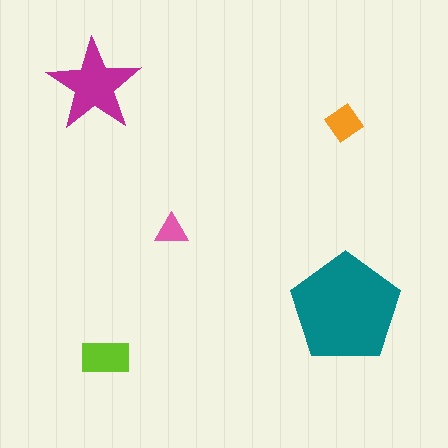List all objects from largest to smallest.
The teal pentagon, the magenta star, the lime rectangle, the orange diamond, the pink triangle.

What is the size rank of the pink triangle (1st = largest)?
5th.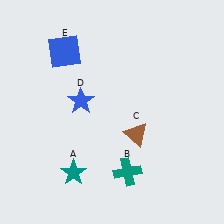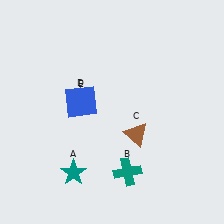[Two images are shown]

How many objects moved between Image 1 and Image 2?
1 object moved between the two images.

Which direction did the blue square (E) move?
The blue square (E) moved down.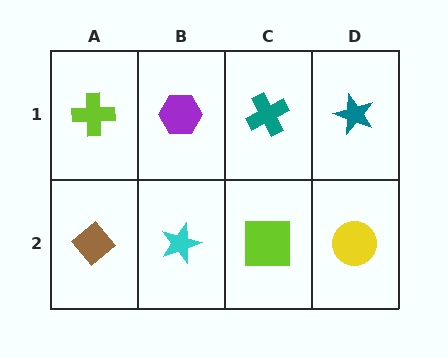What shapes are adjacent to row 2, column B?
A purple hexagon (row 1, column B), a brown diamond (row 2, column A), a lime square (row 2, column C).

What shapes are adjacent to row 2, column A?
A lime cross (row 1, column A), a cyan star (row 2, column B).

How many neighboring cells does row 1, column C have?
3.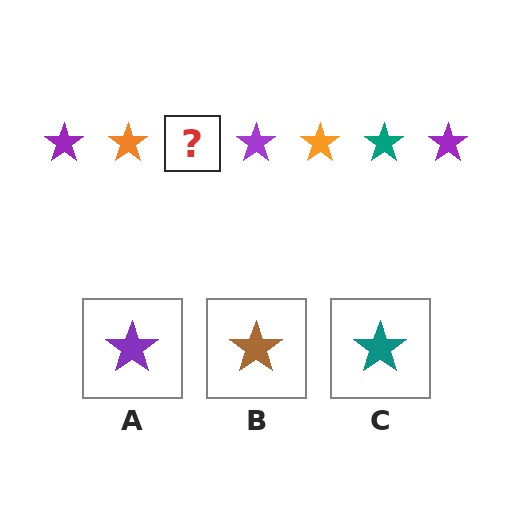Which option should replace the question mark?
Option C.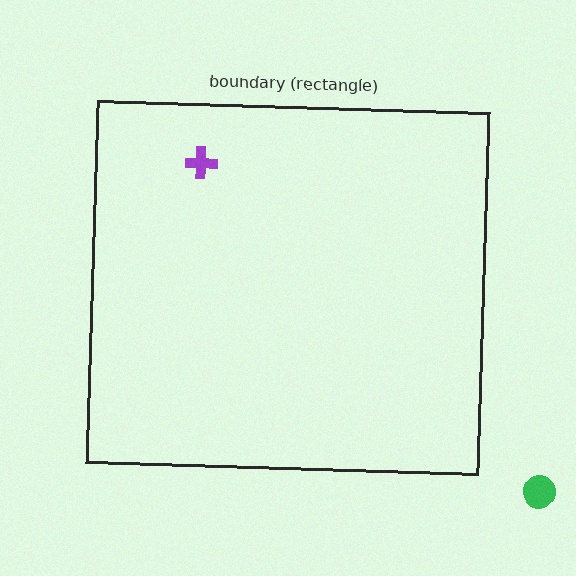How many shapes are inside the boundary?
1 inside, 1 outside.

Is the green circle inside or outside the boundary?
Outside.